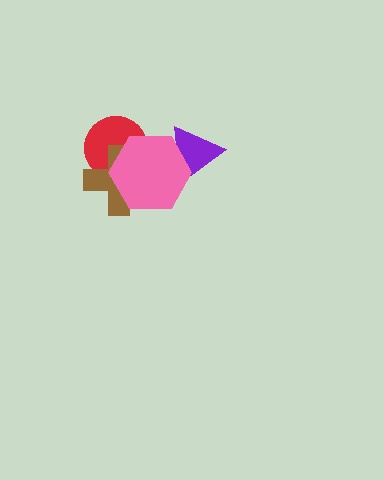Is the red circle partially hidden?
Yes, it is partially covered by another shape.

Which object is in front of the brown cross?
The pink hexagon is in front of the brown cross.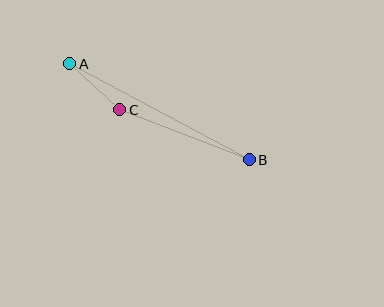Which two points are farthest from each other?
Points A and B are farthest from each other.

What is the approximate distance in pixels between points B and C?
The distance between B and C is approximately 139 pixels.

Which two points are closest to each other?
Points A and C are closest to each other.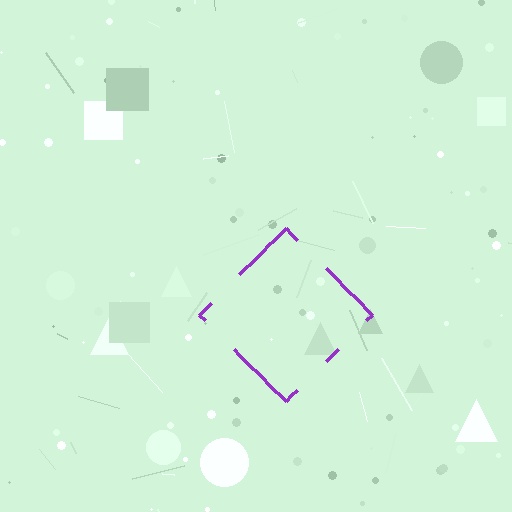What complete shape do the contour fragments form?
The contour fragments form a diamond.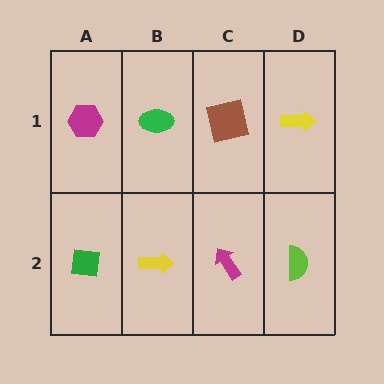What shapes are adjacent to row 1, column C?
A magenta arrow (row 2, column C), a green ellipse (row 1, column B), a yellow arrow (row 1, column D).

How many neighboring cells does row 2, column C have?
3.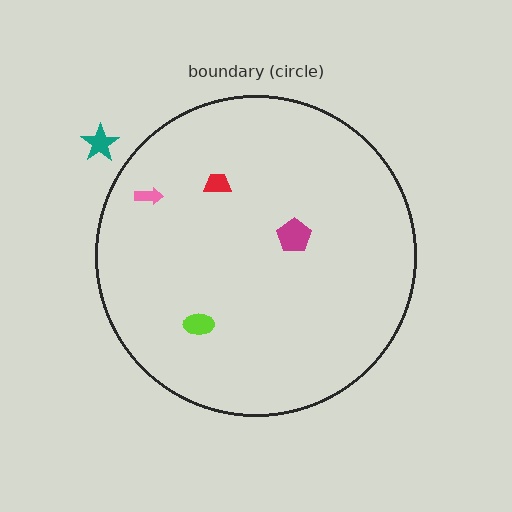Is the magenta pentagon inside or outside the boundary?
Inside.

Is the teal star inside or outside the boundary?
Outside.